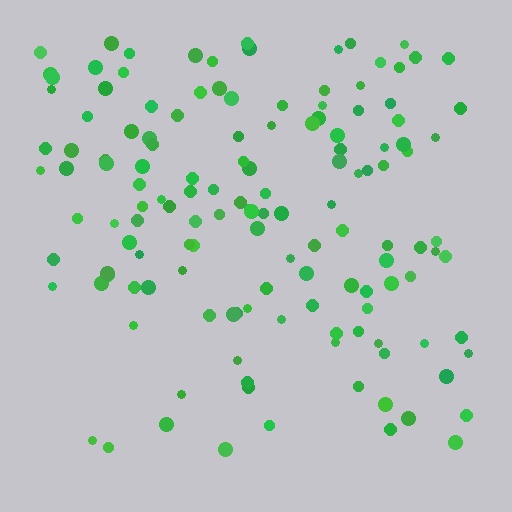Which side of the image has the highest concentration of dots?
The top.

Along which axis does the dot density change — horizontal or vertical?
Vertical.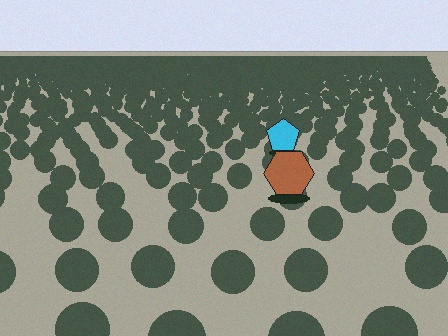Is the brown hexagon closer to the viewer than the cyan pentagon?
Yes. The brown hexagon is closer — you can tell from the texture gradient: the ground texture is coarser near it.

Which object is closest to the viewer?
The brown hexagon is closest. The texture marks near it are larger and more spread out.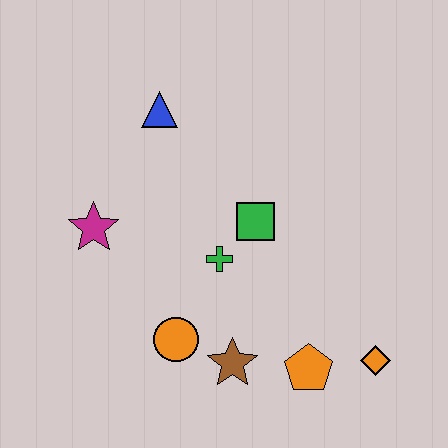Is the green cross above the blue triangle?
No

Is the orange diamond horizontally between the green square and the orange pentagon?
No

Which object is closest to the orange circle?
The brown star is closest to the orange circle.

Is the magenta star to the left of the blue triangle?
Yes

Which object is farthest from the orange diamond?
The blue triangle is farthest from the orange diamond.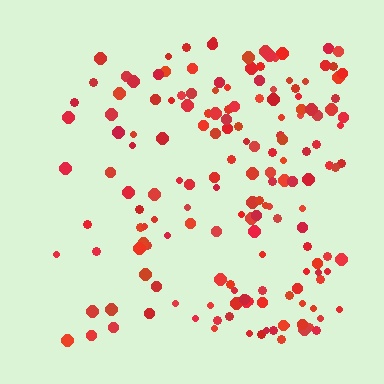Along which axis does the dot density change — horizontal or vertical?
Horizontal.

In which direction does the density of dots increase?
From left to right, with the right side densest.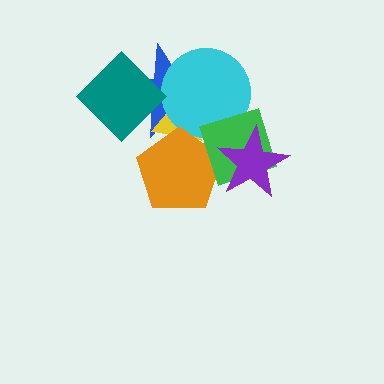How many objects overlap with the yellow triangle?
5 objects overlap with the yellow triangle.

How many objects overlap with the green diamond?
4 objects overlap with the green diamond.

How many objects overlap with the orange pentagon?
4 objects overlap with the orange pentagon.